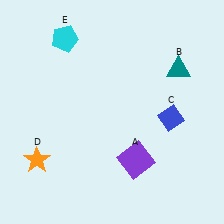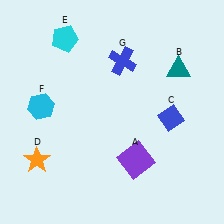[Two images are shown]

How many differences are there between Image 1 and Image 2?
There are 2 differences between the two images.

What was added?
A cyan hexagon (F), a blue cross (G) were added in Image 2.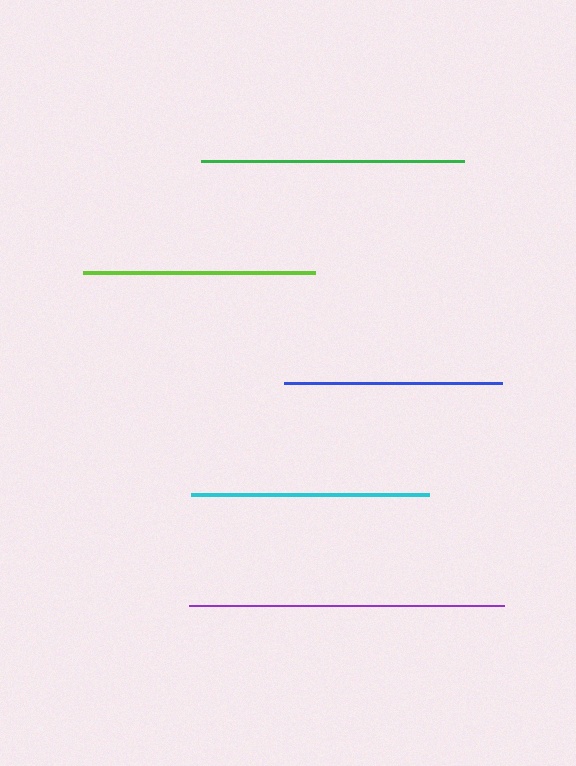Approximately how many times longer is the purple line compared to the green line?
The purple line is approximately 1.2 times the length of the green line.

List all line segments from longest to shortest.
From longest to shortest: purple, green, cyan, lime, blue.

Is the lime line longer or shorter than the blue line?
The lime line is longer than the blue line.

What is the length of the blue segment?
The blue segment is approximately 218 pixels long.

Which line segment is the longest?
The purple line is the longest at approximately 315 pixels.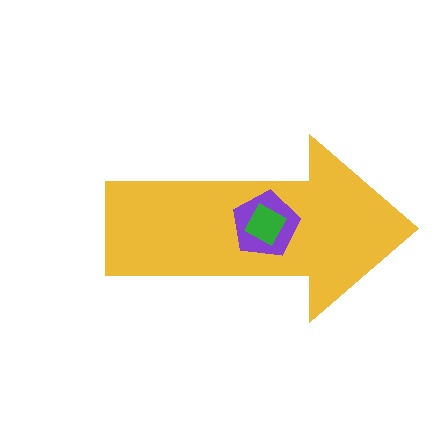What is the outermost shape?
The yellow arrow.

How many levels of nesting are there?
3.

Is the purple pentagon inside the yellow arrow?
Yes.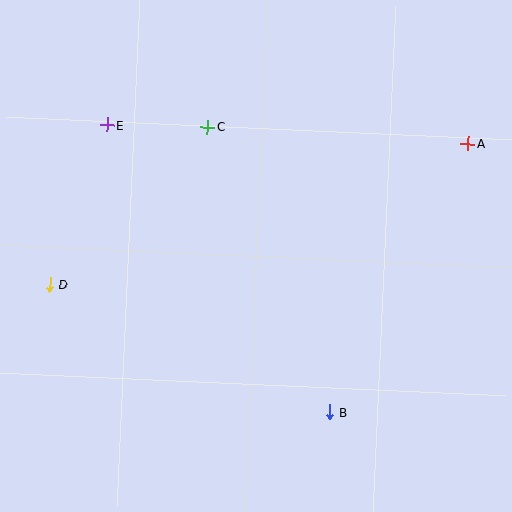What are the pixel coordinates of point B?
Point B is at (330, 412).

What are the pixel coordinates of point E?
Point E is at (107, 125).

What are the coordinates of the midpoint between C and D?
The midpoint between C and D is at (129, 206).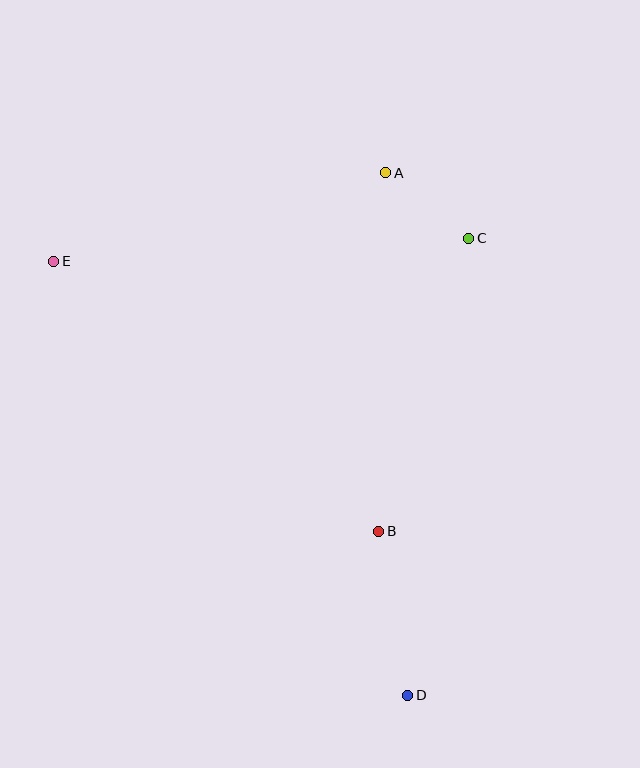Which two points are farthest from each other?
Points D and E are farthest from each other.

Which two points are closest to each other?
Points A and C are closest to each other.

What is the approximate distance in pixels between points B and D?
The distance between B and D is approximately 167 pixels.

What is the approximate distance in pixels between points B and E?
The distance between B and E is approximately 422 pixels.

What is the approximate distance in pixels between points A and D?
The distance between A and D is approximately 523 pixels.